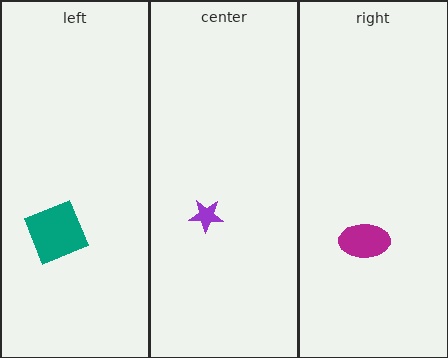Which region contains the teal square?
The left region.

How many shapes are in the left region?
1.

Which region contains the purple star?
The center region.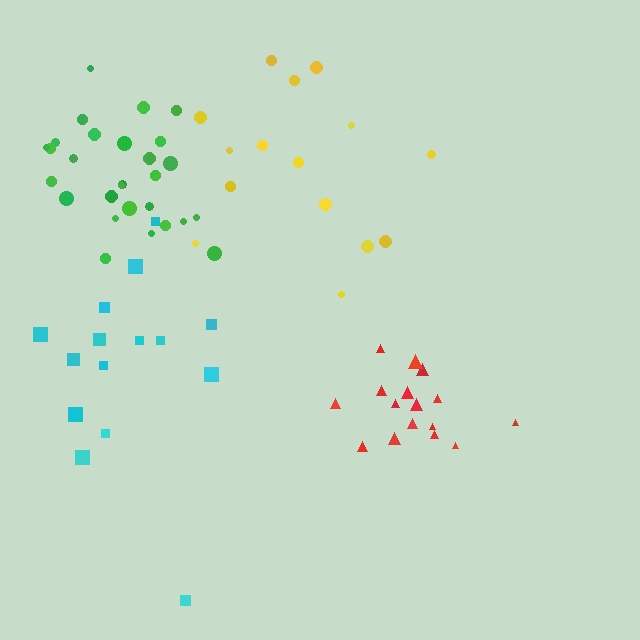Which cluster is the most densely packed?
Green.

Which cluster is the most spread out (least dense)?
Cyan.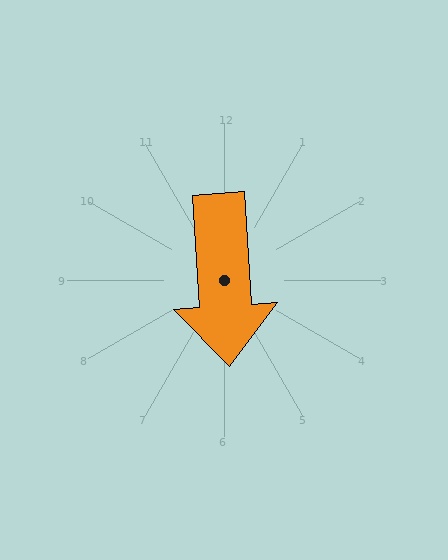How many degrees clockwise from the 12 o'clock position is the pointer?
Approximately 176 degrees.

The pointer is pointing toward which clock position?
Roughly 6 o'clock.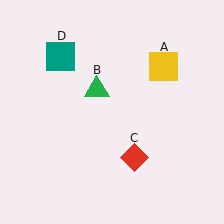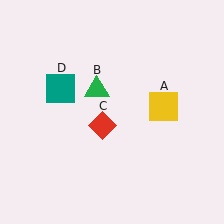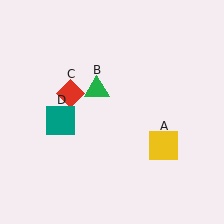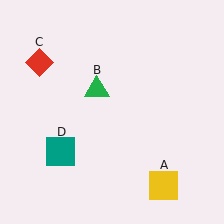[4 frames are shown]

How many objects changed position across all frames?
3 objects changed position: yellow square (object A), red diamond (object C), teal square (object D).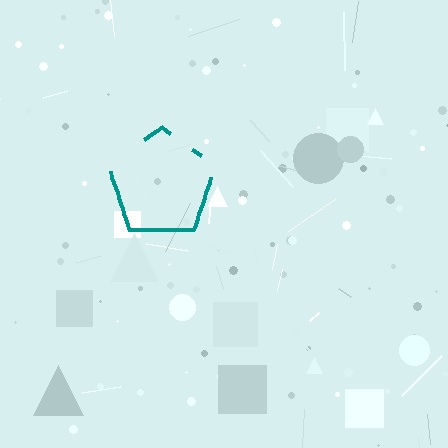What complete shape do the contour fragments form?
The contour fragments form a pentagon.